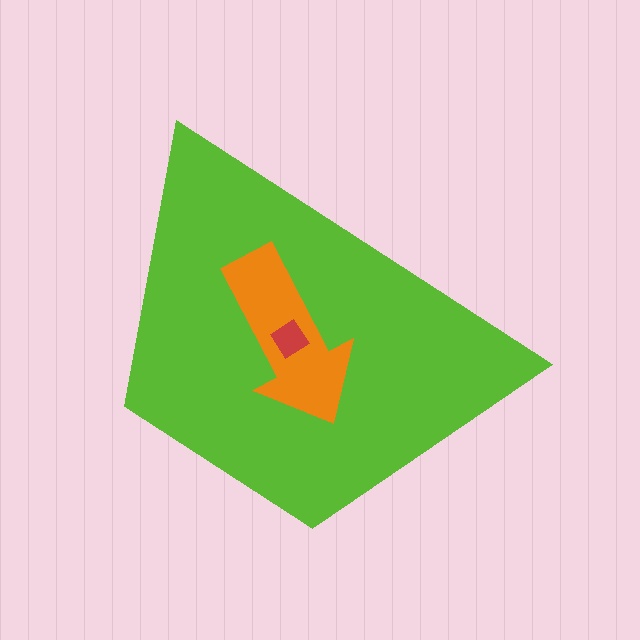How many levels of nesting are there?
3.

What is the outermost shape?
The lime trapezoid.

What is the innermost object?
The red diamond.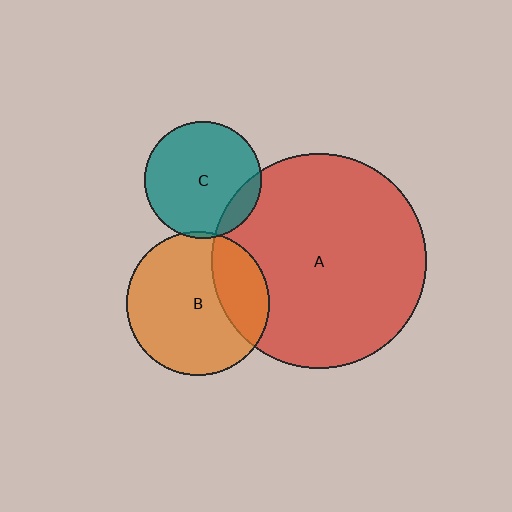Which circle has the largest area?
Circle A (red).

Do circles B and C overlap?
Yes.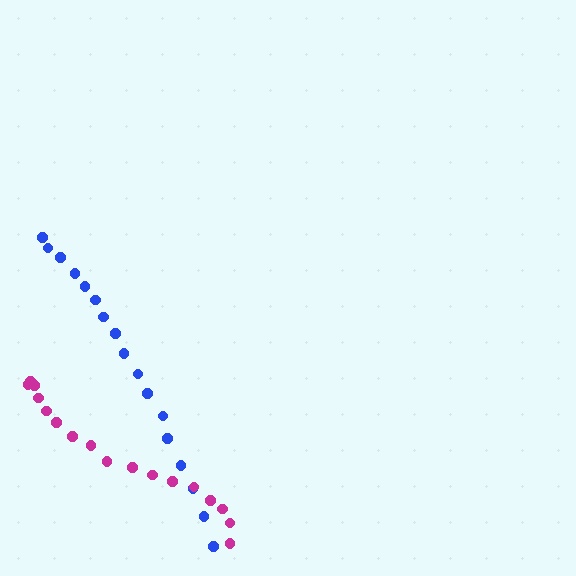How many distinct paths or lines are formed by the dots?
There are 2 distinct paths.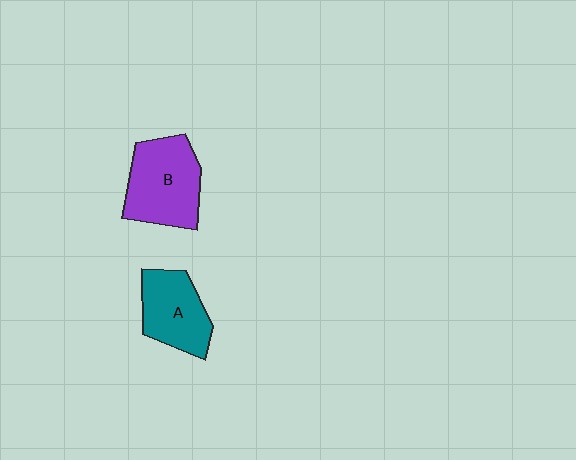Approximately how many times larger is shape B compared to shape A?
Approximately 1.3 times.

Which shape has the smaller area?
Shape A (teal).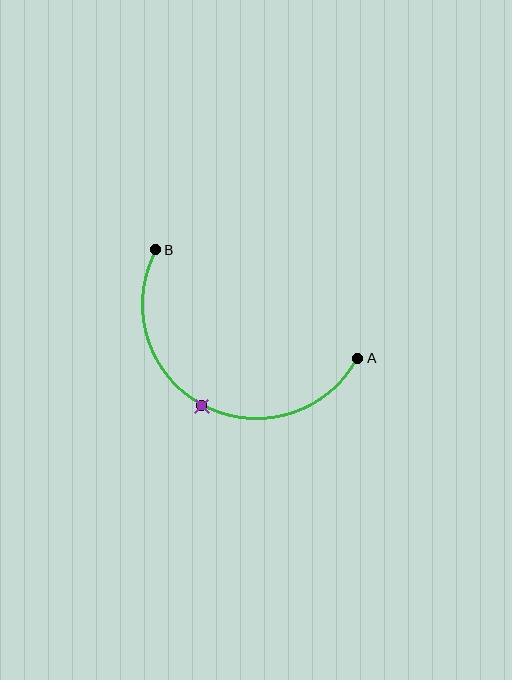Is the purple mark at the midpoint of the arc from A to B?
Yes. The purple mark lies on the arc at equal arc-length from both A and B — it is the arc midpoint.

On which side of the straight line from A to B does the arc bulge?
The arc bulges below the straight line connecting A and B.